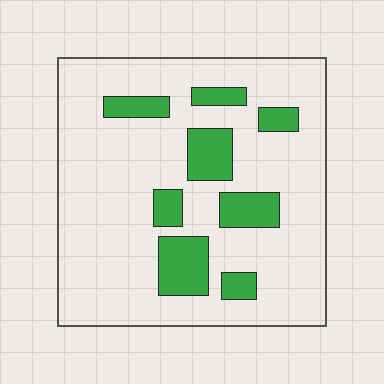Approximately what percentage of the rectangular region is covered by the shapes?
Approximately 20%.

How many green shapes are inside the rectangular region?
8.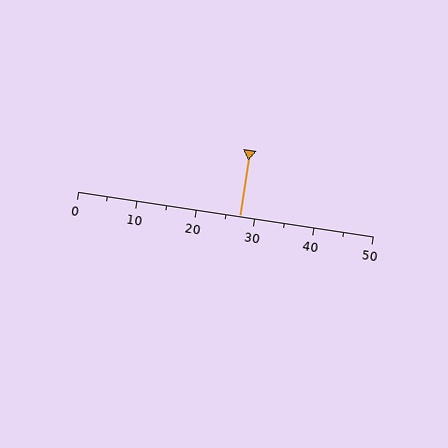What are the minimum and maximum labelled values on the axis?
The axis runs from 0 to 50.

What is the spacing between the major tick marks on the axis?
The major ticks are spaced 10 apart.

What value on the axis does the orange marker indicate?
The marker indicates approximately 27.5.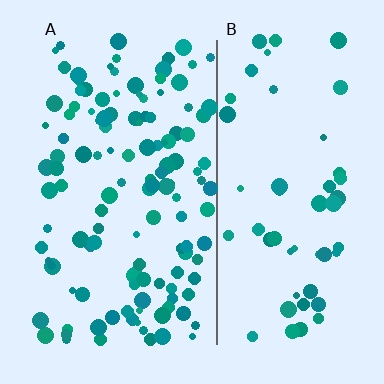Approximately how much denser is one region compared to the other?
Approximately 2.4× — region A over region B.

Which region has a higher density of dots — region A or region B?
A (the left).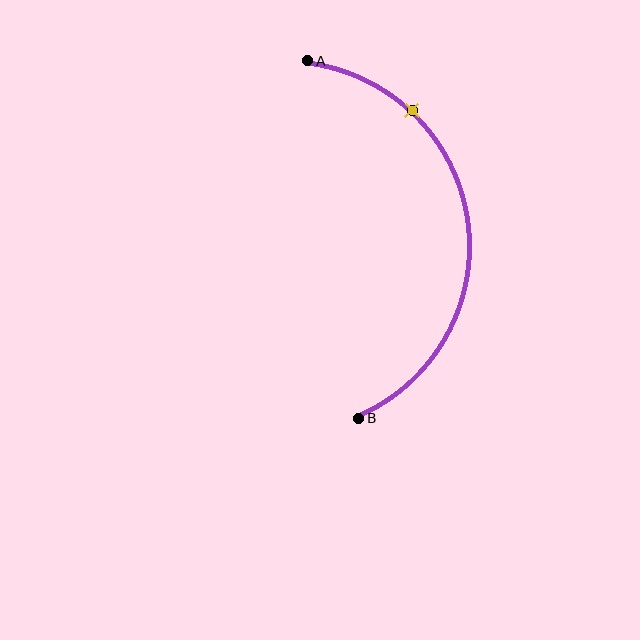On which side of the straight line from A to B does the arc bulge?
The arc bulges to the right of the straight line connecting A and B.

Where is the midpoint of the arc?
The arc midpoint is the point on the curve farthest from the straight line joining A and B. It sits to the right of that line.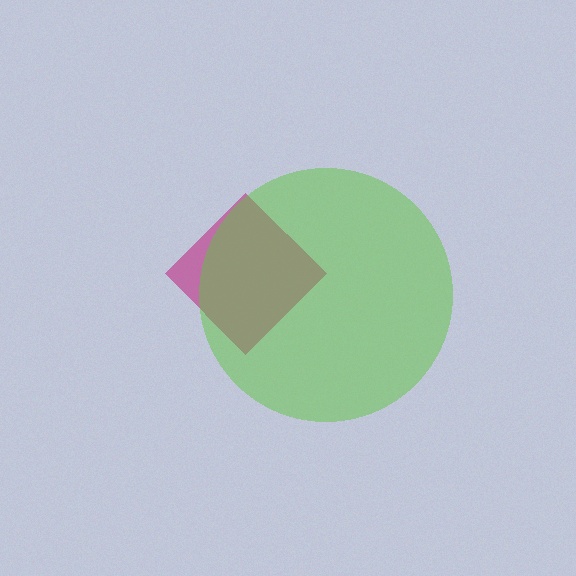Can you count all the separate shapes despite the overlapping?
Yes, there are 2 separate shapes.